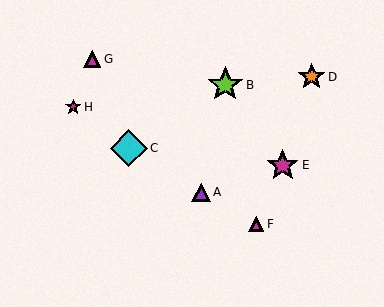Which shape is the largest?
The cyan diamond (labeled C) is the largest.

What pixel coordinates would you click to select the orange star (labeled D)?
Click at (312, 77) to select the orange star D.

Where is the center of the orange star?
The center of the orange star is at (312, 77).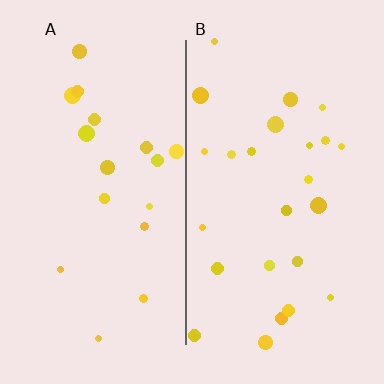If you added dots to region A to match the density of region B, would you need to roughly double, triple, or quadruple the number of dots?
Approximately double.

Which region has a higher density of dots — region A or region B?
B (the right).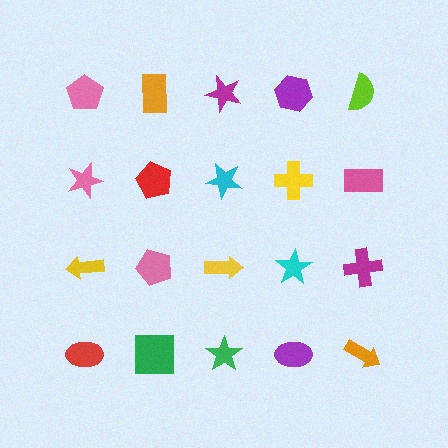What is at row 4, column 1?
A red ellipse.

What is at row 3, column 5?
A magenta cross.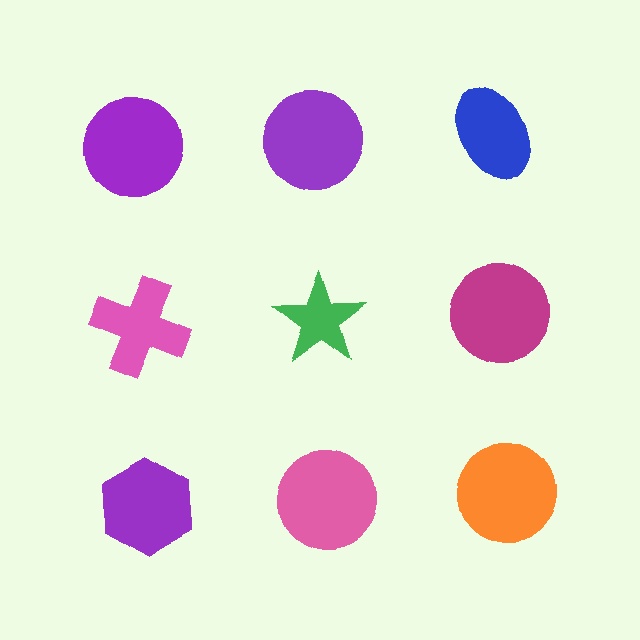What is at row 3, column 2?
A pink circle.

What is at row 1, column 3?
A blue ellipse.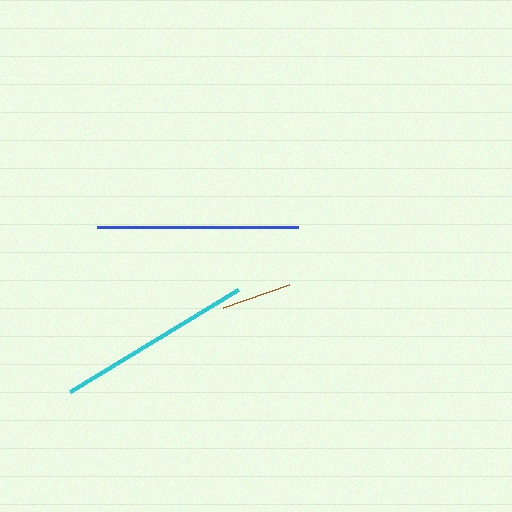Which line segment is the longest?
The blue line is the longest at approximately 201 pixels.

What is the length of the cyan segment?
The cyan segment is approximately 197 pixels long.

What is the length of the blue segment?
The blue segment is approximately 201 pixels long.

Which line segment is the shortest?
The brown line is the shortest at approximately 69 pixels.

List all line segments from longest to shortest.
From longest to shortest: blue, cyan, brown.